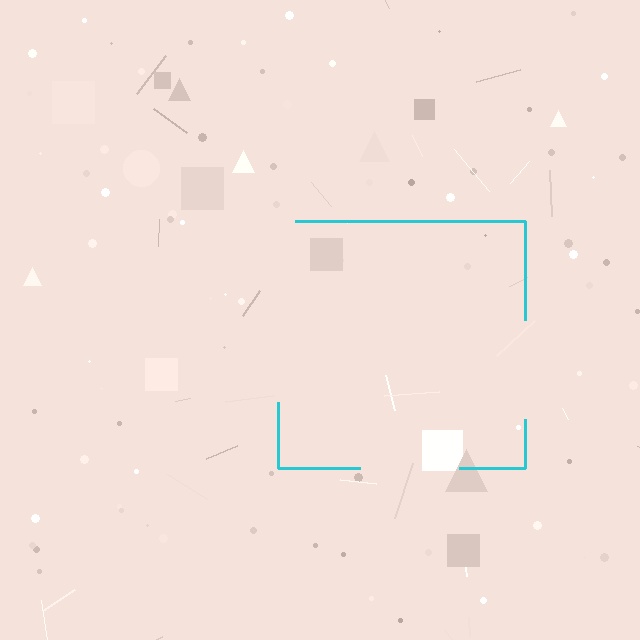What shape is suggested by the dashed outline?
The dashed outline suggests a square.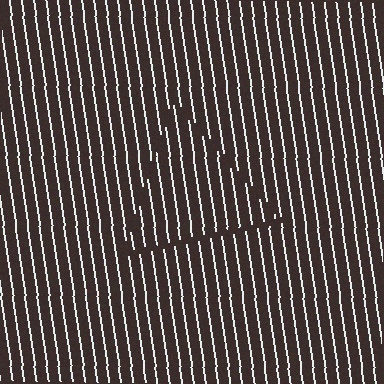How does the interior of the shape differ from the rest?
The interior of the shape contains the same grating, shifted by half a period — the contour is defined by the phase discontinuity where line-ends from the inner and outer gratings abut.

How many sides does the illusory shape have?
3 sides — the line-ends trace a triangle.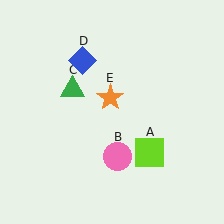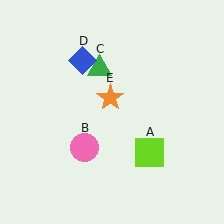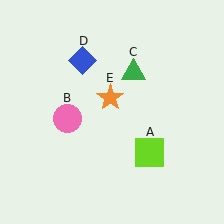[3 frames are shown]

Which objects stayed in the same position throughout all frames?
Lime square (object A) and blue diamond (object D) and orange star (object E) remained stationary.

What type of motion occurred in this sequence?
The pink circle (object B), green triangle (object C) rotated clockwise around the center of the scene.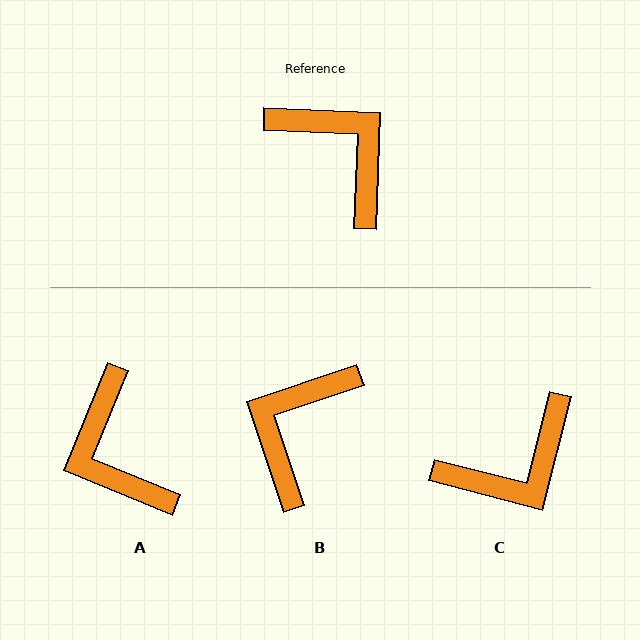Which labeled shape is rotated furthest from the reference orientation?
A, about 160 degrees away.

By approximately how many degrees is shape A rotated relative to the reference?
Approximately 160 degrees counter-clockwise.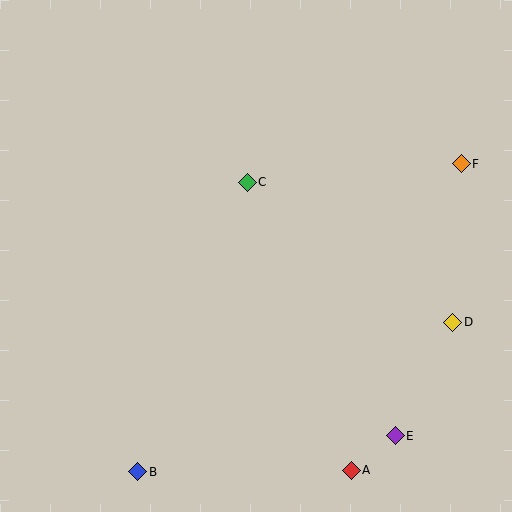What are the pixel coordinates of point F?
Point F is at (461, 164).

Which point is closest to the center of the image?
Point C at (247, 182) is closest to the center.